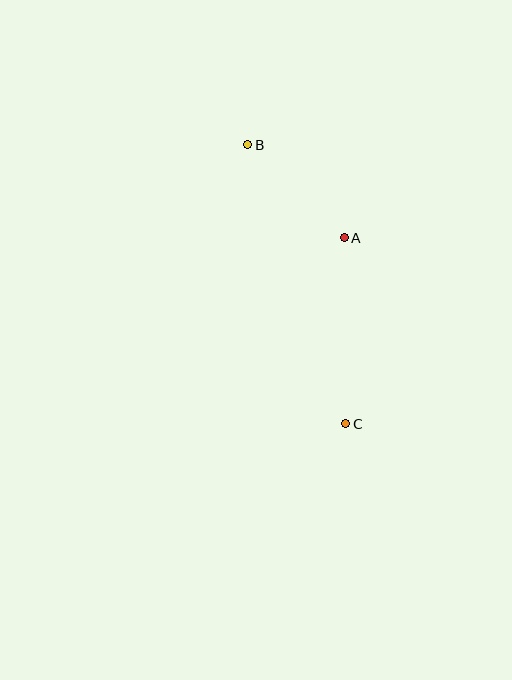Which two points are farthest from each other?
Points B and C are farthest from each other.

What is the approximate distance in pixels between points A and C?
The distance between A and C is approximately 186 pixels.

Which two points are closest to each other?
Points A and B are closest to each other.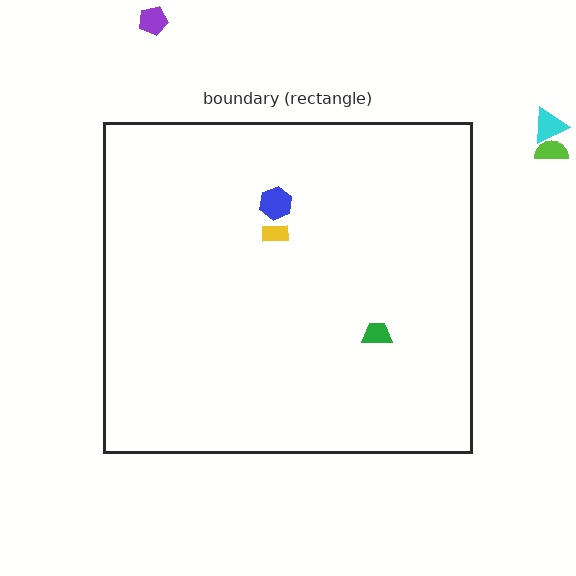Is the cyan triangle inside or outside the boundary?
Outside.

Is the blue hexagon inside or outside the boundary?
Inside.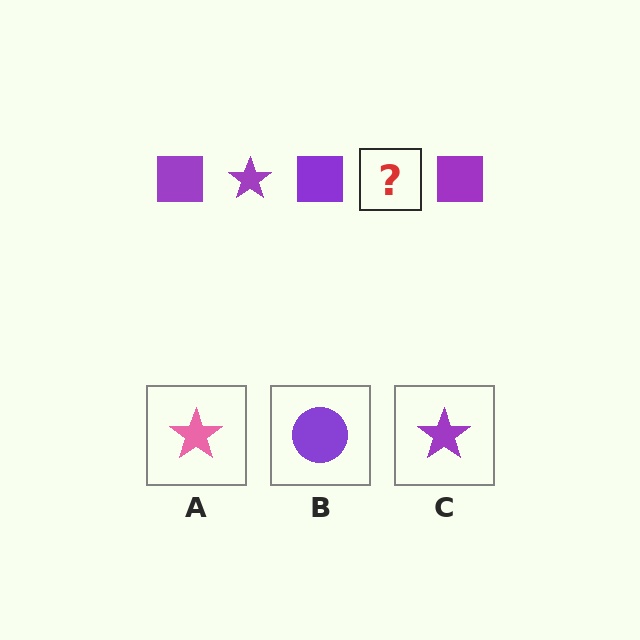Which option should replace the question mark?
Option C.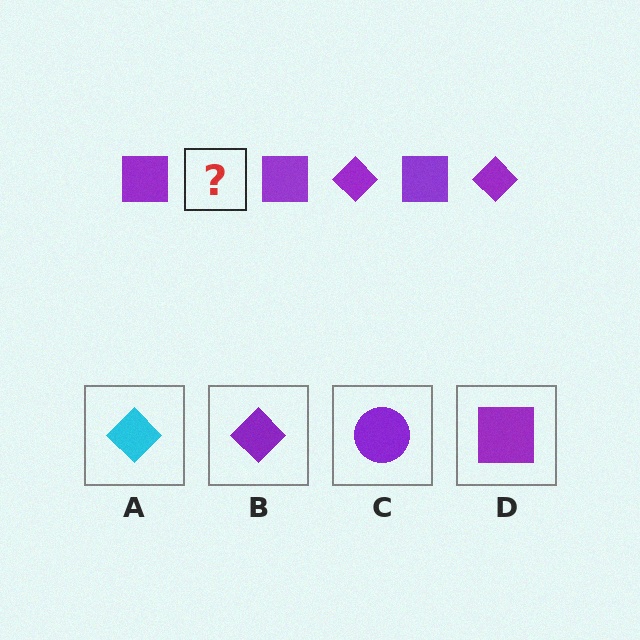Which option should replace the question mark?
Option B.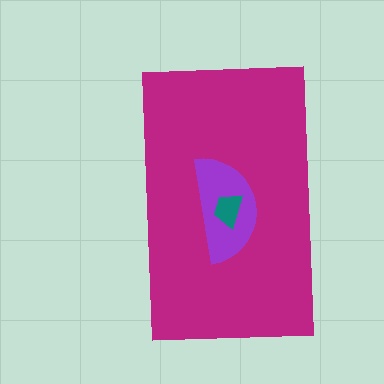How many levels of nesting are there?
3.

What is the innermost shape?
The teal trapezoid.